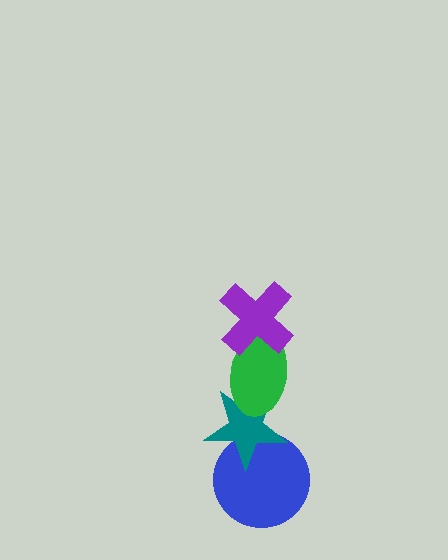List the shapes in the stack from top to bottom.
From top to bottom: the purple cross, the green ellipse, the teal star, the blue circle.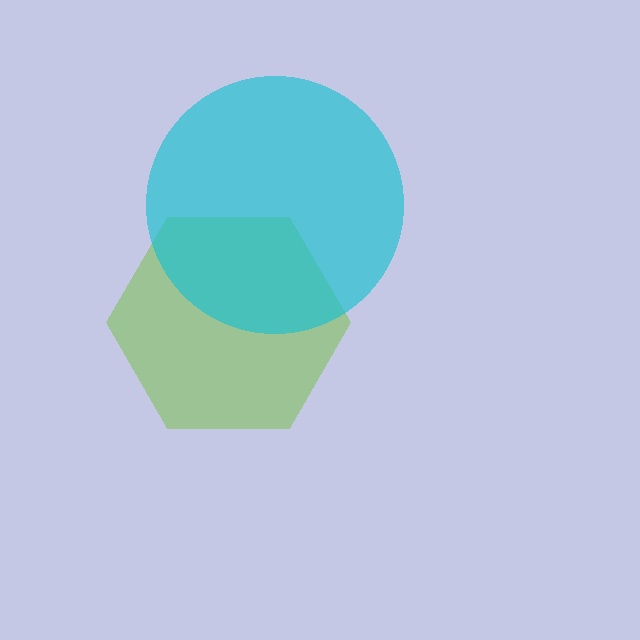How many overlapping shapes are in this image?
There are 2 overlapping shapes in the image.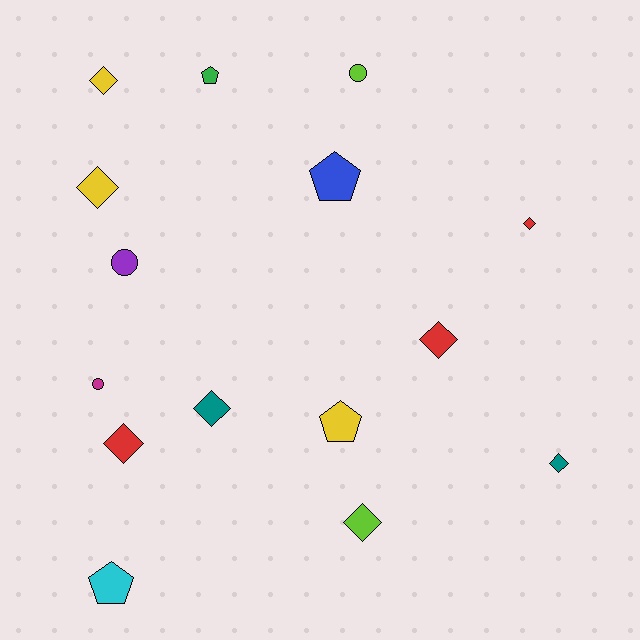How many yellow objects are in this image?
There are 3 yellow objects.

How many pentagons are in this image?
There are 4 pentagons.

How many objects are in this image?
There are 15 objects.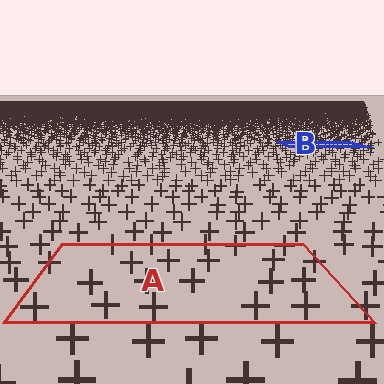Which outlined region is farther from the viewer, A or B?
Region B is farther from the viewer — the texture elements inside it appear smaller and more densely packed.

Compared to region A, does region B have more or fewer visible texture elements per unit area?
Region B has more texture elements per unit area — they are packed more densely because it is farther away.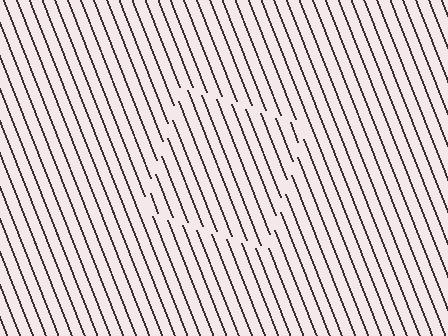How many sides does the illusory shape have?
4 sides — the line-ends trace a square.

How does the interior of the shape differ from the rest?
The interior of the shape contains the same grating, shifted by half a period — the contour is defined by the phase discontinuity where line-ends from the inner and outer gratings abut.